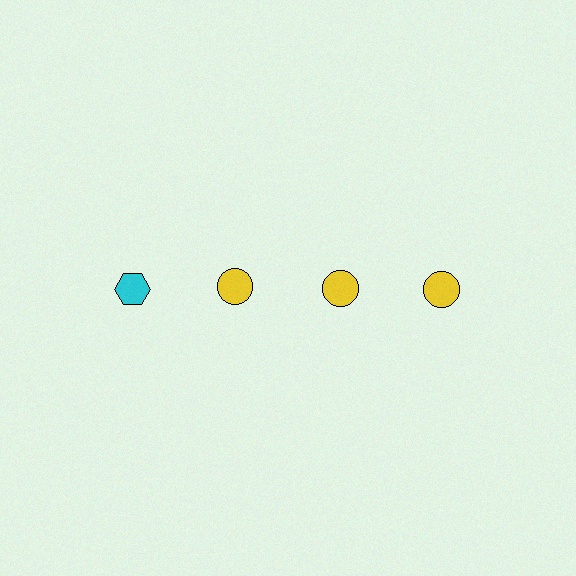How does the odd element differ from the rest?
It differs in both color (cyan instead of yellow) and shape (hexagon instead of circle).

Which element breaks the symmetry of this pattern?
The cyan hexagon in the top row, leftmost column breaks the symmetry. All other shapes are yellow circles.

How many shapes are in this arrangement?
There are 4 shapes arranged in a grid pattern.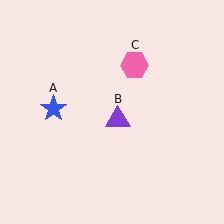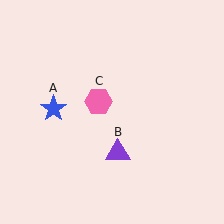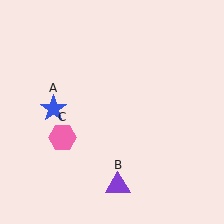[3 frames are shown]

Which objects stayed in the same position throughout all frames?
Blue star (object A) remained stationary.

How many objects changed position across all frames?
2 objects changed position: purple triangle (object B), pink hexagon (object C).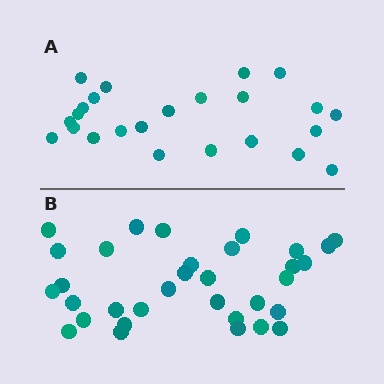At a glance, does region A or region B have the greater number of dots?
Region B (the bottom region) has more dots.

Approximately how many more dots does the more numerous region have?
Region B has roughly 8 or so more dots than region A.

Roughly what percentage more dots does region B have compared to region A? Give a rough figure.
About 40% more.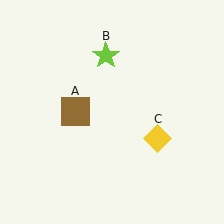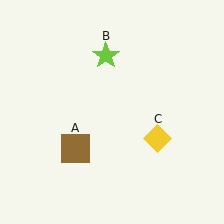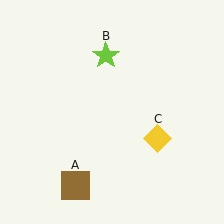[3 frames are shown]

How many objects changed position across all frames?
1 object changed position: brown square (object A).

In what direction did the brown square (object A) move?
The brown square (object A) moved down.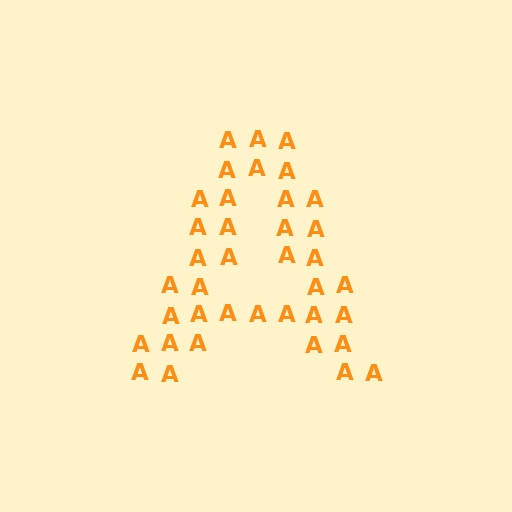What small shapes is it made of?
It is made of small letter A's.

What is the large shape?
The large shape is the letter A.